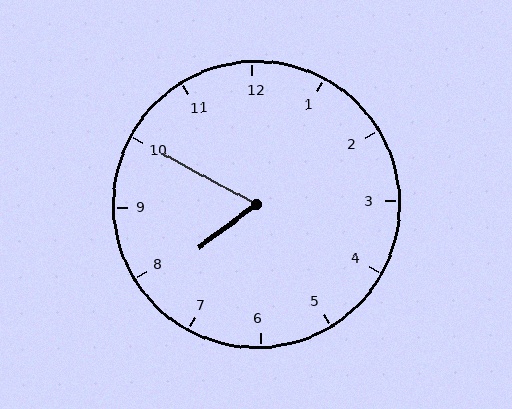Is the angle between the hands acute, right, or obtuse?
It is acute.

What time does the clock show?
7:50.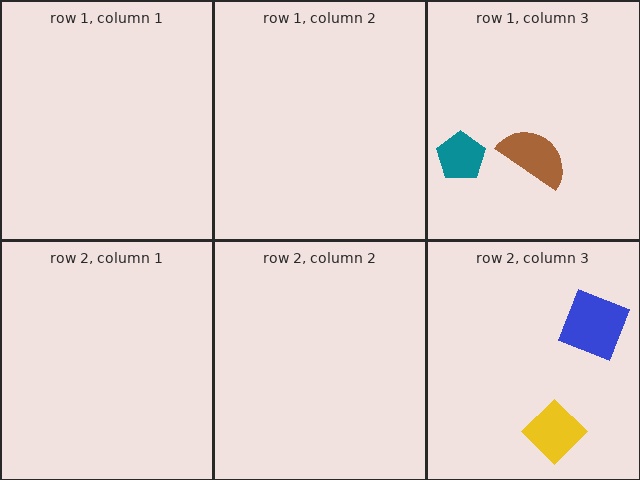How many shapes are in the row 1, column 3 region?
2.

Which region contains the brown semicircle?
The row 1, column 3 region.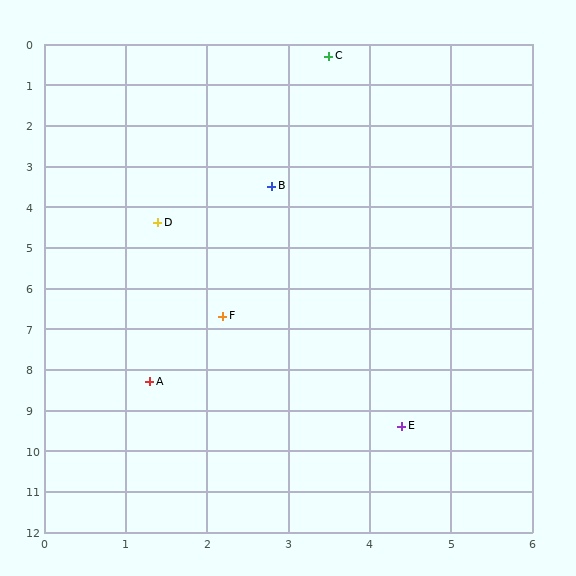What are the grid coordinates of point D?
Point D is at approximately (1.4, 4.4).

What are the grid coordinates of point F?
Point F is at approximately (2.2, 6.7).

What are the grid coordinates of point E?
Point E is at approximately (4.4, 9.4).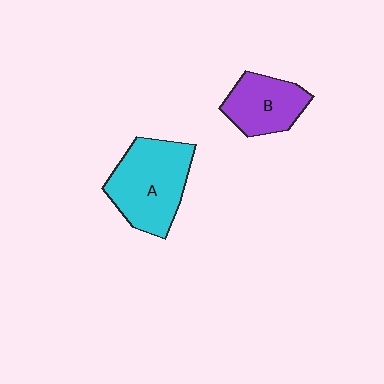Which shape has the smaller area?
Shape B (purple).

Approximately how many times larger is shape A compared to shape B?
Approximately 1.5 times.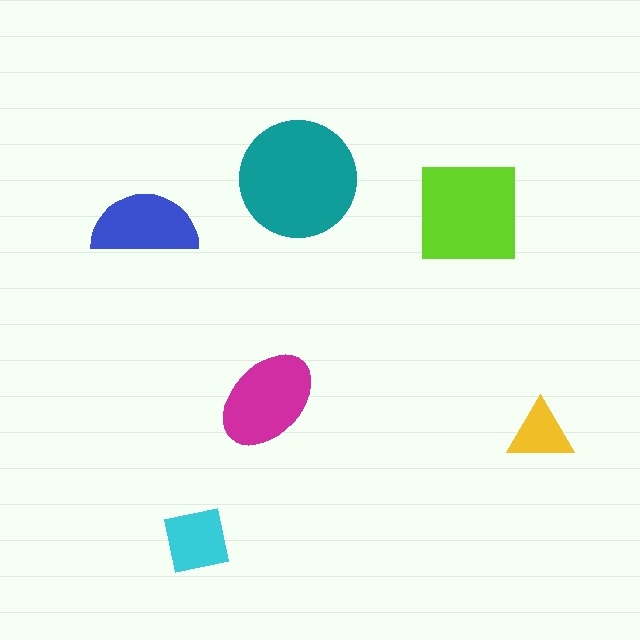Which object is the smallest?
The yellow triangle.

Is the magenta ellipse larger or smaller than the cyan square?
Larger.